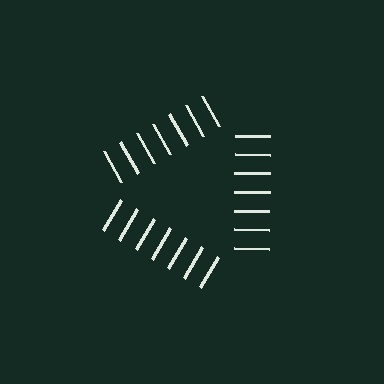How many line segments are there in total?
21 — 7 along each of the 3 edges.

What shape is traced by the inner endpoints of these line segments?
An illusory triangle — the line segments terminate on its edges but no continuous stroke is drawn.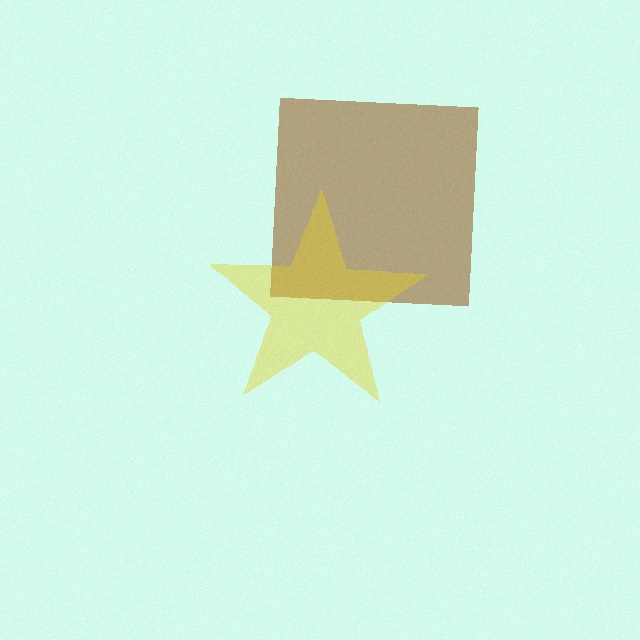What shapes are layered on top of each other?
The layered shapes are: a brown square, a yellow star.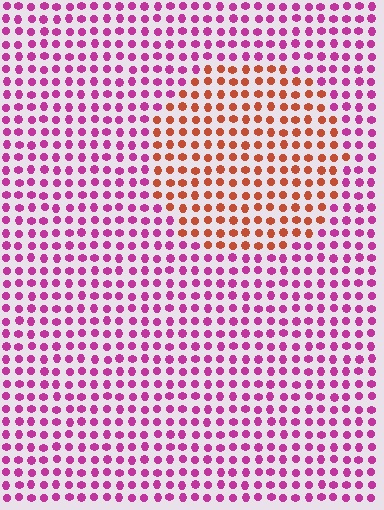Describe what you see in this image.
The image is filled with small magenta elements in a uniform arrangement. A circle-shaped region is visible where the elements are tinted to a slightly different hue, forming a subtle color boundary.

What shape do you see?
I see a circle.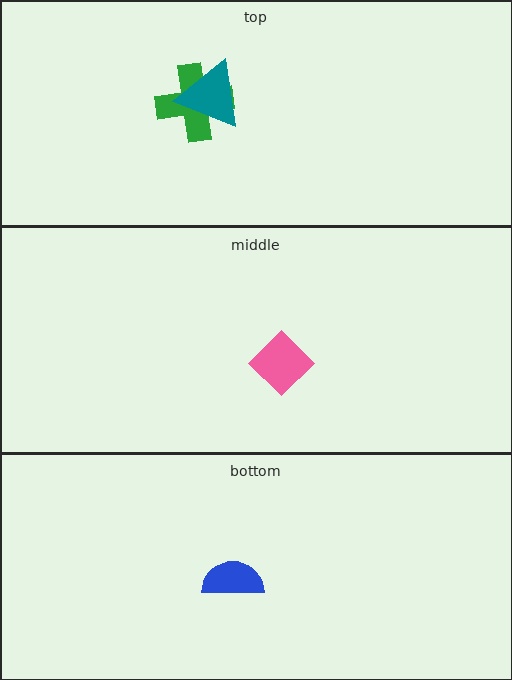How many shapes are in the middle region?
1.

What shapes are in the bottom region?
The blue semicircle.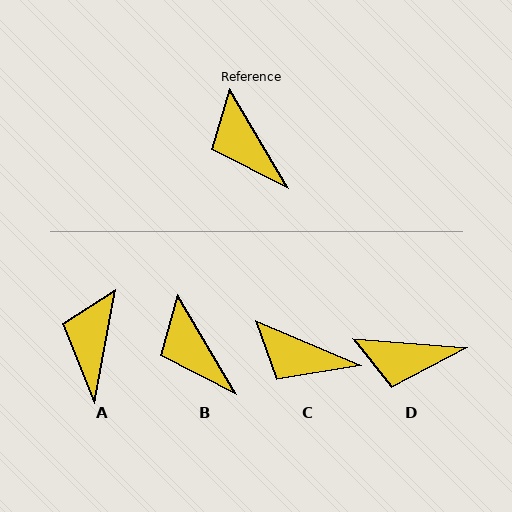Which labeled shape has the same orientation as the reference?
B.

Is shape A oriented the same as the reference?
No, it is off by about 41 degrees.